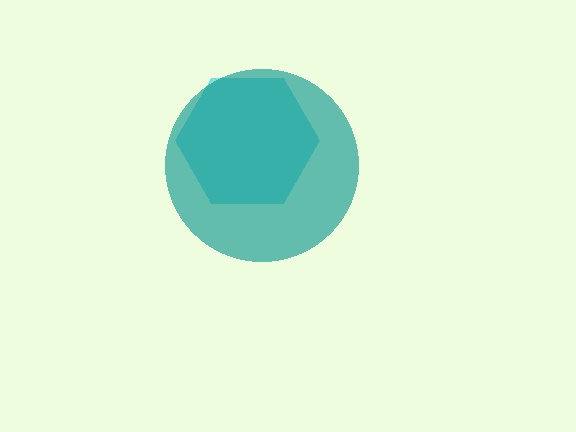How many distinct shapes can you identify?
There are 2 distinct shapes: a cyan hexagon, a teal circle.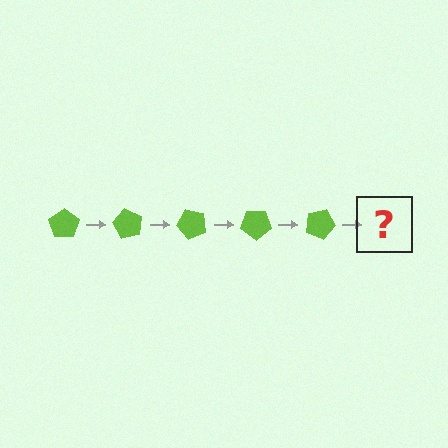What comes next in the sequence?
The next element should be a lime pentagon rotated 300 degrees.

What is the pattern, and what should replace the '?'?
The pattern is that the pentagon rotates 60 degrees each step. The '?' should be a lime pentagon rotated 300 degrees.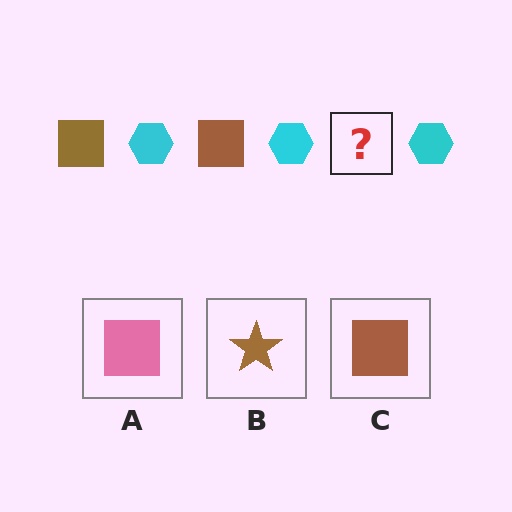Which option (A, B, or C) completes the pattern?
C.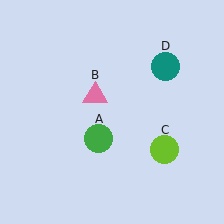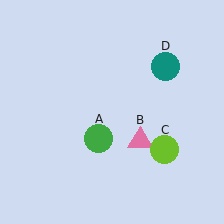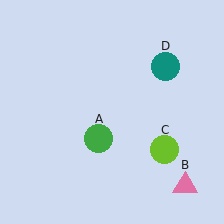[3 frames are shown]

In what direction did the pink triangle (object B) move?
The pink triangle (object B) moved down and to the right.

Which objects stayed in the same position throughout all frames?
Green circle (object A) and lime circle (object C) and teal circle (object D) remained stationary.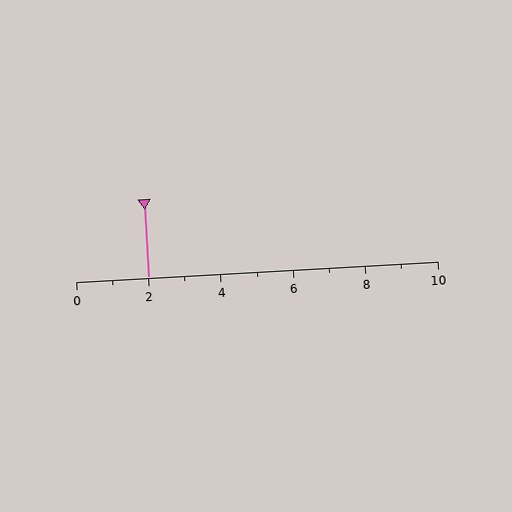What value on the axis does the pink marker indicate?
The marker indicates approximately 2.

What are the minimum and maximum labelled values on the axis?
The axis runs from 0 to 10.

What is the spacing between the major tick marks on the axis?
The major ticks are spaced 2 apart.